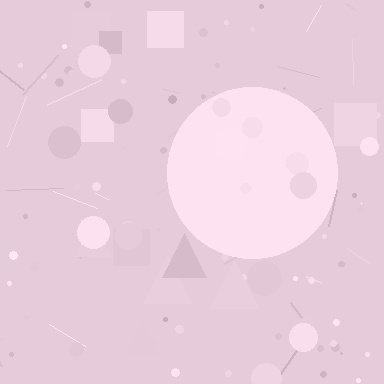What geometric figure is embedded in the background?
A circle is embedded in the background.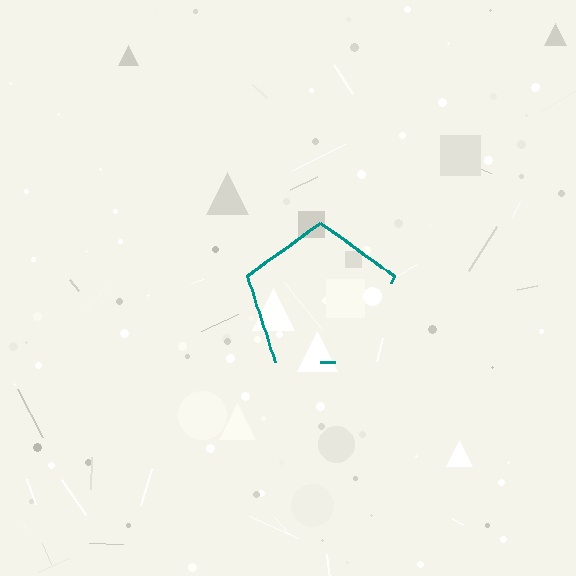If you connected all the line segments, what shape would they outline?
They would outline a pentagon.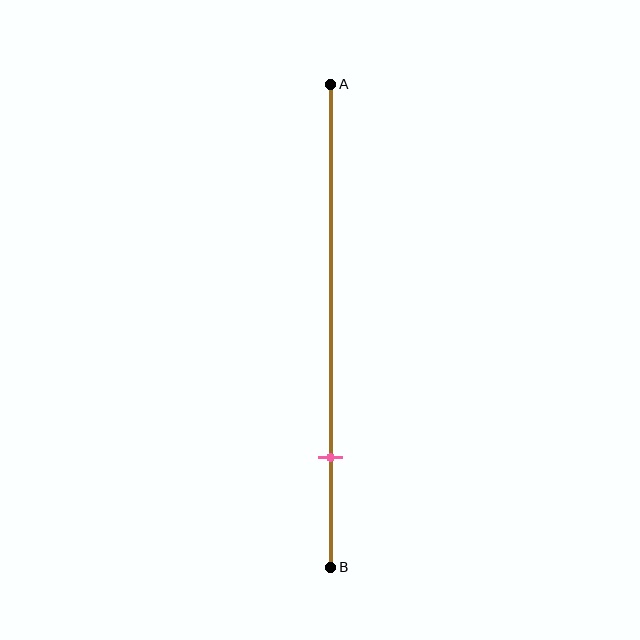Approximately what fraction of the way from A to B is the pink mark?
The pink mark is approximately 75% of the way from A to B.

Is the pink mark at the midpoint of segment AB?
No, the mark is at about 75% from A, not at the 50% midpoint.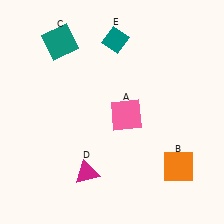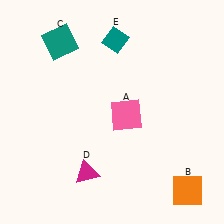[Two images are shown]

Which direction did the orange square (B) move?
The orange square (B) moved down.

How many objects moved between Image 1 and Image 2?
1 object moved between the two images.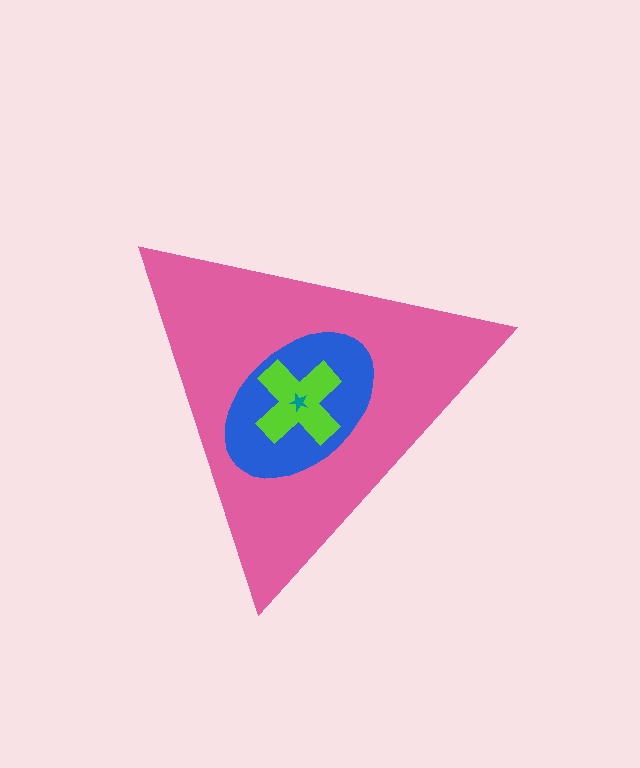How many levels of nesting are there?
4.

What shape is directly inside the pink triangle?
The blue ellipse.